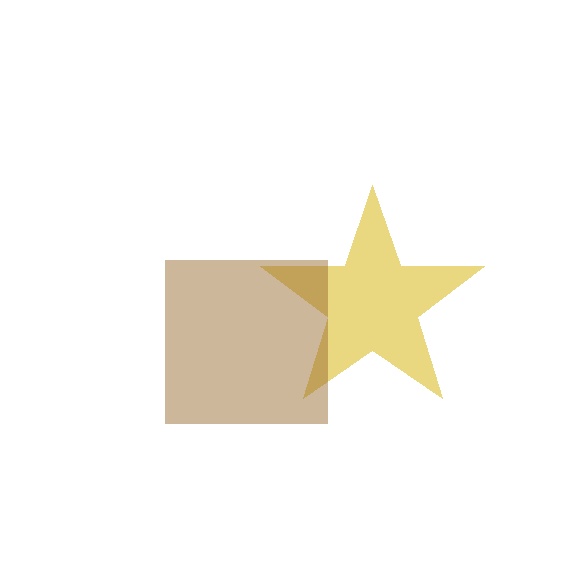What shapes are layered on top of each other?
The layered shapes are: a yellow star, a brown square.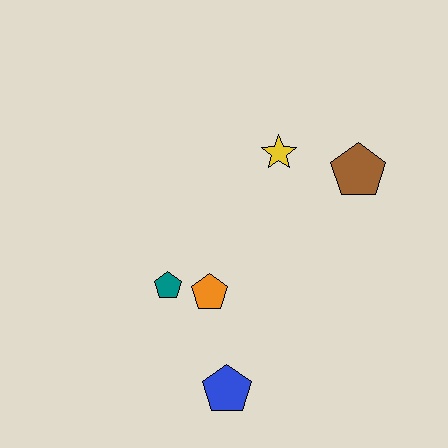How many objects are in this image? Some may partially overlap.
There are 5 objects.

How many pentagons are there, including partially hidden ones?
There are 4 pentagons.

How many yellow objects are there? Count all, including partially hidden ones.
There is 1 yellow object.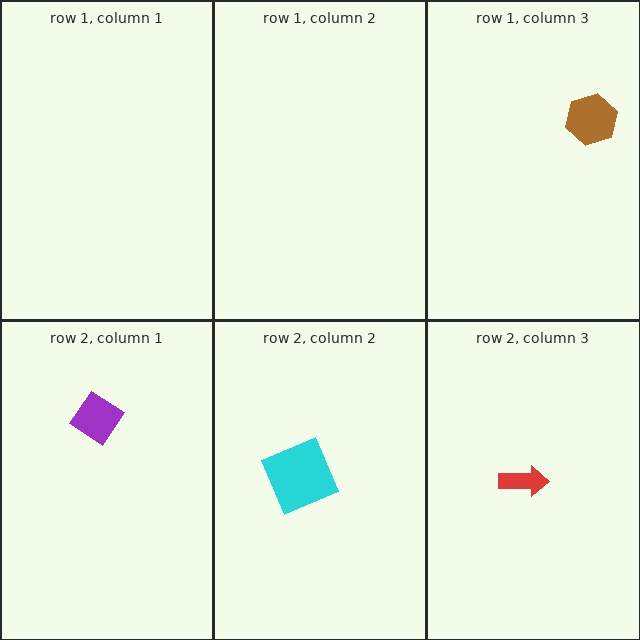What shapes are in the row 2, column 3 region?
The red arrow.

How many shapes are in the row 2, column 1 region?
1.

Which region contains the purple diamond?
The row 2, column 1 region.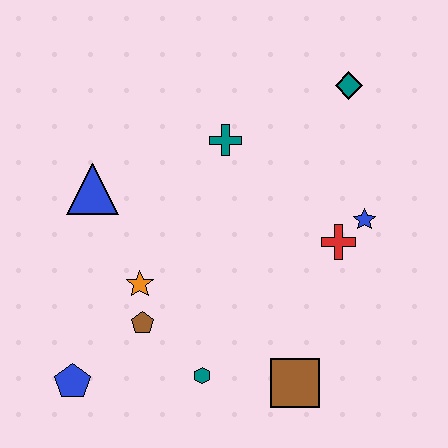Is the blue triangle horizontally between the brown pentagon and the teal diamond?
No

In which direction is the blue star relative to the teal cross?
The blue star is to the right of the teal cross.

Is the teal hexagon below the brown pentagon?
Yes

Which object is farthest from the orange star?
The teal diamond is farthest from the orange star.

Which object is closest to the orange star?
The brown pentagon is closest to the orange star.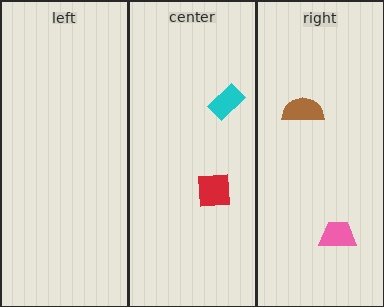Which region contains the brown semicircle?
The right region.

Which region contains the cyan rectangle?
The center region.